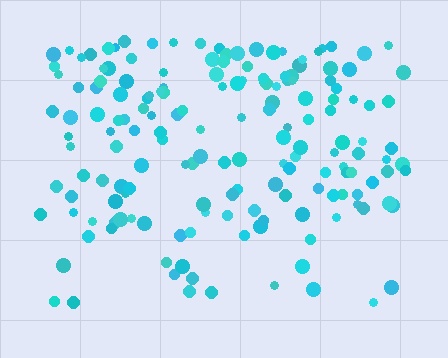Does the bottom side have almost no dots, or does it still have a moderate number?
Still a moderate number, just noticeably fewer than the top.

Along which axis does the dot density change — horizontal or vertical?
Vertical.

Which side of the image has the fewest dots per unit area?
The bottom.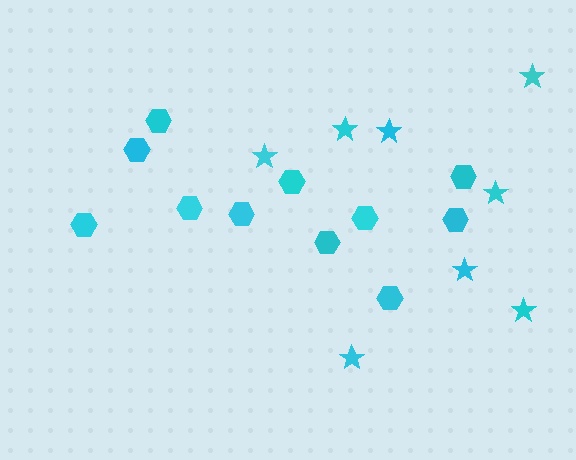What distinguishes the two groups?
There are 2 groups: one group of hexagons (11) and one group of stars (8).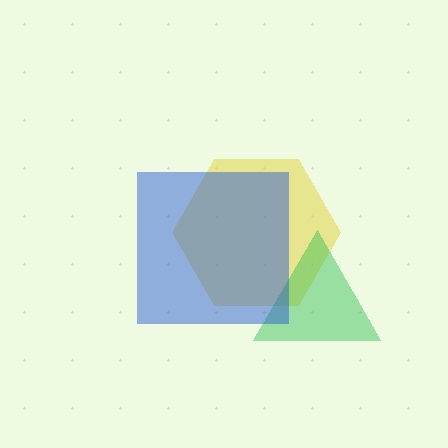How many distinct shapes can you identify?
There are 3 distinct shapes: a yellow hexagon, a green triangle, a blue square.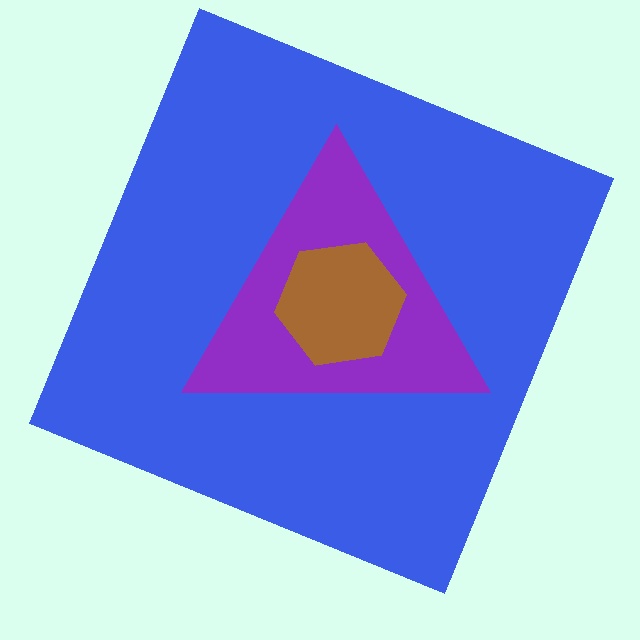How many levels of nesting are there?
3.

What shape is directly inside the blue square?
The purple triangle.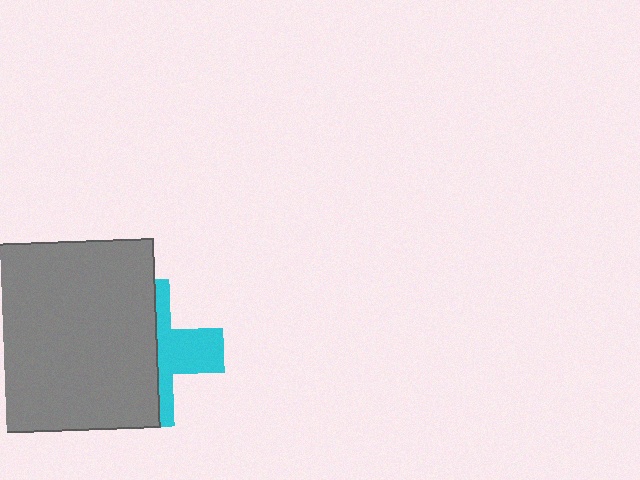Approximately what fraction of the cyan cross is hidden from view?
Roughly 60% of the cyan cross is hidden behind the gray square.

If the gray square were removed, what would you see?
You would see the complete cyan cross.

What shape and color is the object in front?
The object in front is a gray square.